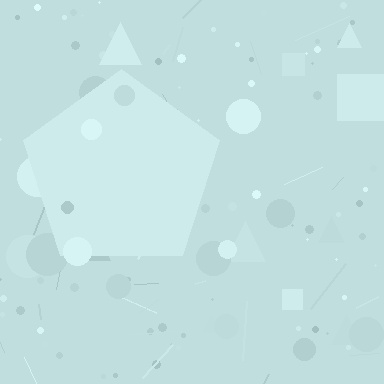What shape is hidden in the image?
A pentagon is hidden in the image.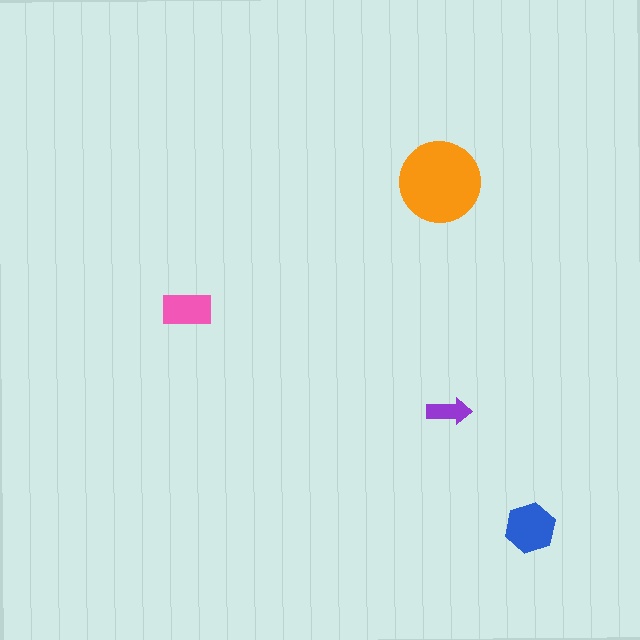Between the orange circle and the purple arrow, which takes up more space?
The orange circle.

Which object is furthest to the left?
The pink rectangle is leftmost.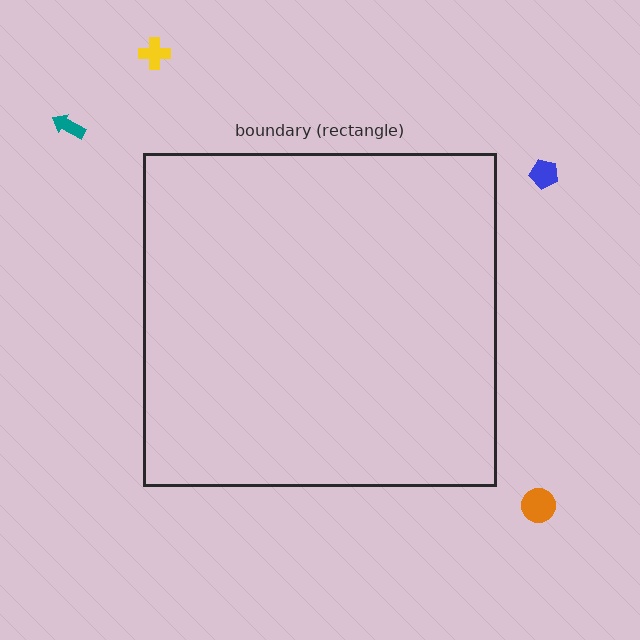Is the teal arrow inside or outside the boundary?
Outside.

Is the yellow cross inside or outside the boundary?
Outside.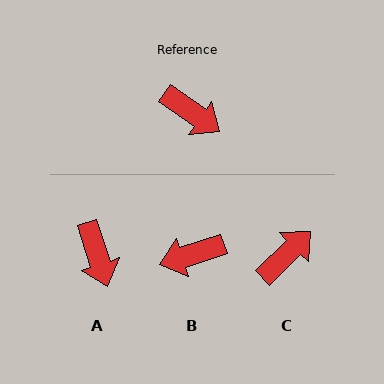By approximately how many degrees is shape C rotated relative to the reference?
Approximately 79 degrees counter-clockwise.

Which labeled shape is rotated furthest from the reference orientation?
B, about 127 degrees away.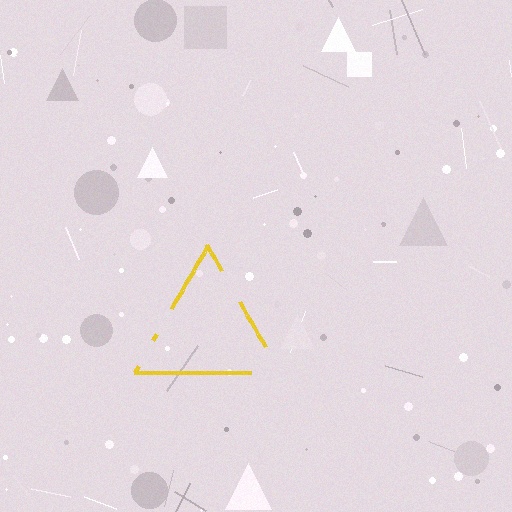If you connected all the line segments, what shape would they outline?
They would outline a triangle.